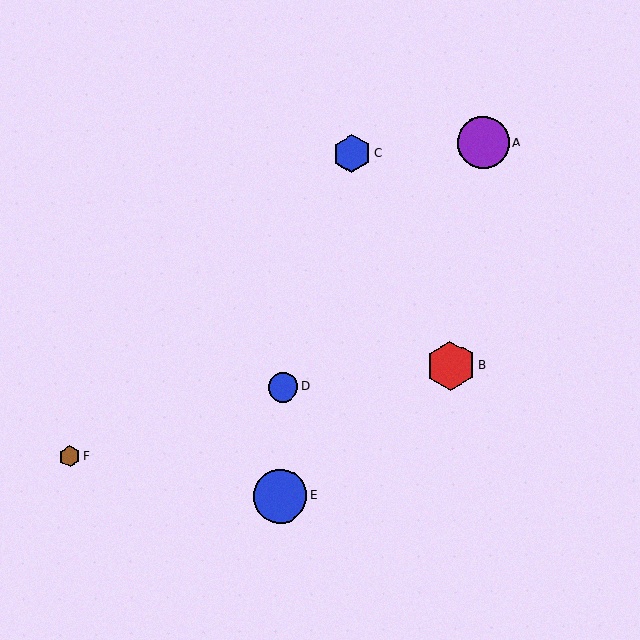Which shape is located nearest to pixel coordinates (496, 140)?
The purple circle (labeled A) at (483, 143) is nearest to that location.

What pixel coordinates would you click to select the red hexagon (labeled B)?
Click at (450, 365) to select the red hexagon B.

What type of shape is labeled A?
Shape A is a purple circle.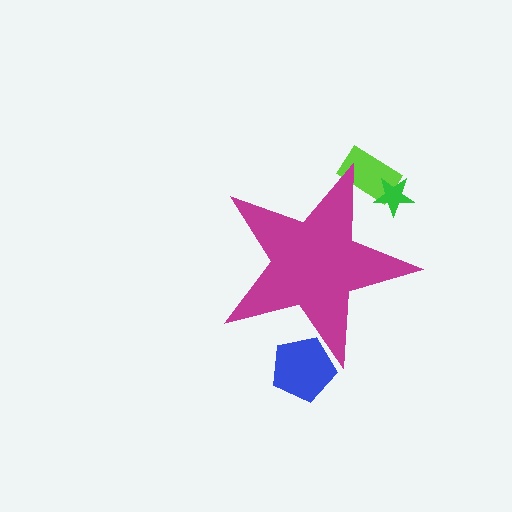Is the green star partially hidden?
Yes, the green star is partially hidden behind the magenta star.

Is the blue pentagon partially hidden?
Yes, the blue pentagon is partially hidden behind the magenta star.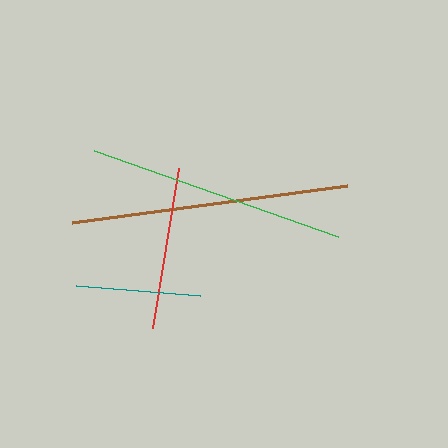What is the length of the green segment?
The green segment is approximately 258 pixels long.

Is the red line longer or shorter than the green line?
The green line is longer than the red line.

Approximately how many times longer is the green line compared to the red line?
The green line is approximately 1.6 times the length of the red line.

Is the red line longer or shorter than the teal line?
The red line is longer than the teal line.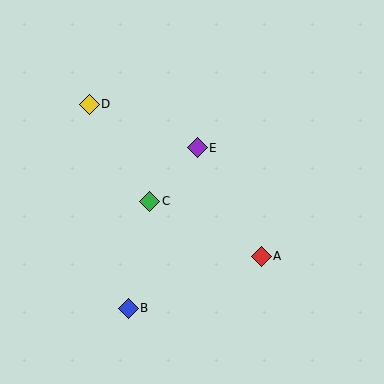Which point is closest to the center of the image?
Point C at (150, 201) is closest to the center.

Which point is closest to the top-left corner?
Point D is closest to the top-left corner.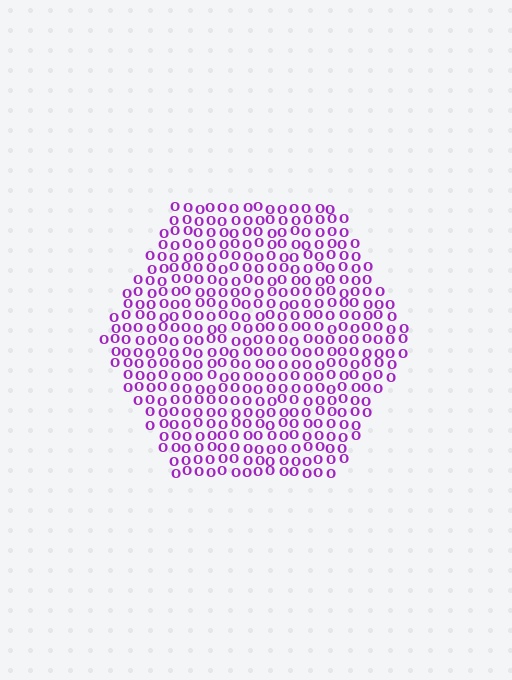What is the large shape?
The large shape is a hexagon.